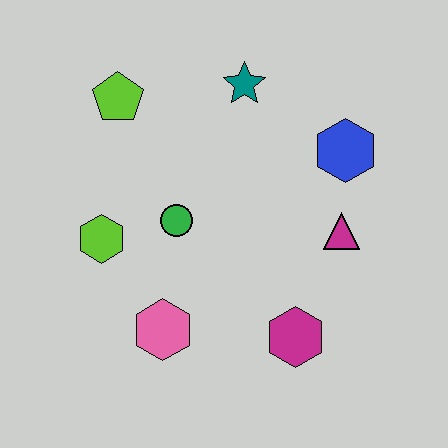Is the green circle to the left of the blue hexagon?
Yes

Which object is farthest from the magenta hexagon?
The lime pentagon is farthest from the magenta hexagon.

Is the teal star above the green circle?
Yes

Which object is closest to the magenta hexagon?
The magenta triangle is closest to the magenta hexagon.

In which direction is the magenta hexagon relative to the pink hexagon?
The magenta hexagon is to the right of the pink hexagon.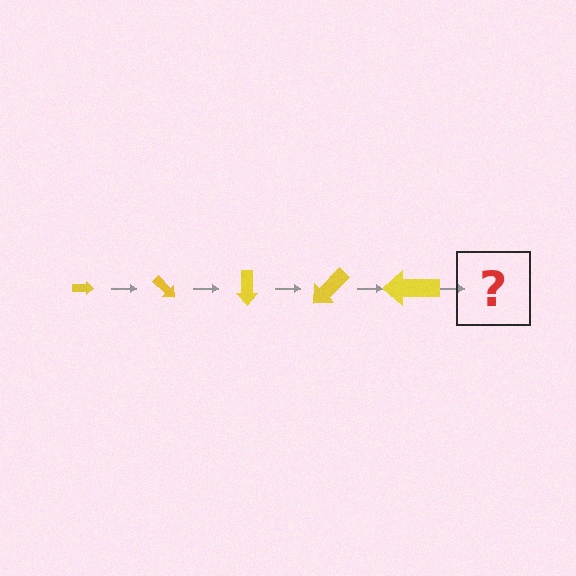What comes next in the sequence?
The next element should be an arrow, larger than the previous one and rotated 225 degrees from the start.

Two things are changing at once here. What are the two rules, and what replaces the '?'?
The two rules are that the arrow grows larger each step and it rotates 45 degrees each step. The '?' should be an arrow, larger than the previous one and rotated 225 degrees from the start.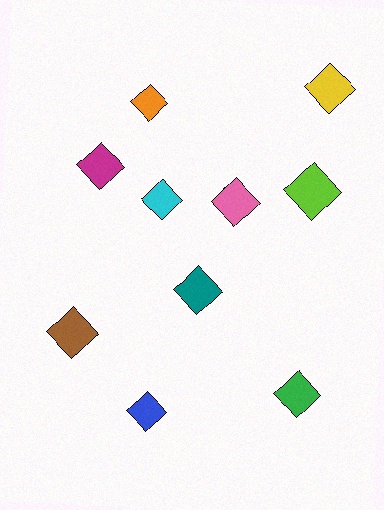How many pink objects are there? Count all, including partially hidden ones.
There is 1 pink object.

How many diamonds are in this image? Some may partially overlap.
There are 10 diamonds.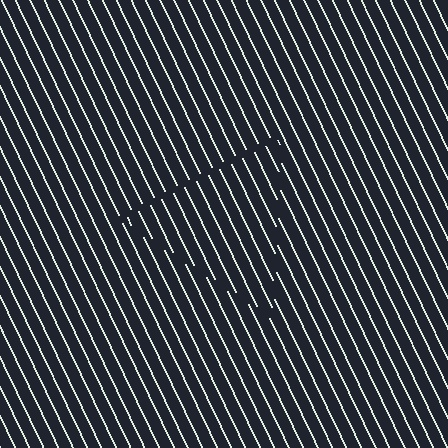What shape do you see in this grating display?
An illusory triangle. The interior of the shape contains the same grating, shifted by half a period — the contour is defined by the phase discontinuity where line-ends from the inner and outer gratings abut.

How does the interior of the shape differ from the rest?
The interior of the shape contains the same grating, shifted by half a period — the contour is defined by the phase discontinuity where line-ends from the inner and outer gratings abut.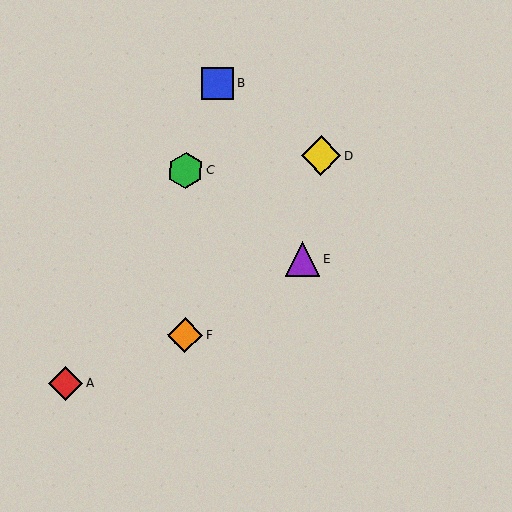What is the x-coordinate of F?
Object F is at x≈185.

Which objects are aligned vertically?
Objects C, F are aligned vertically.